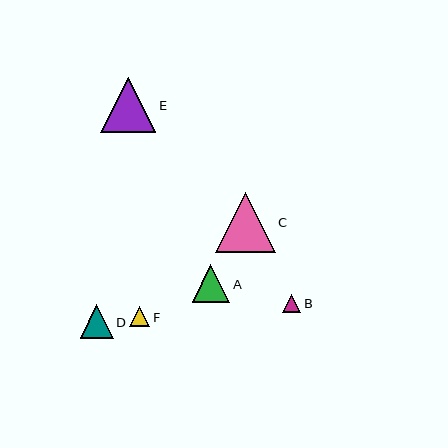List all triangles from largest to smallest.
From largest to smallest: C, E, A, D, F, B.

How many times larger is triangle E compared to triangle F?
Triangle E is approximately 2.7 times the size of triangle F.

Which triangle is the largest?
Triangle C is the largest with a size of approximately 60 pixels.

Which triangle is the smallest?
Triangle B is the smallest with a size of approximately 18 pixels.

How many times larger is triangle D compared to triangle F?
Triangle D is approximately 1.6 times the size of triangle F.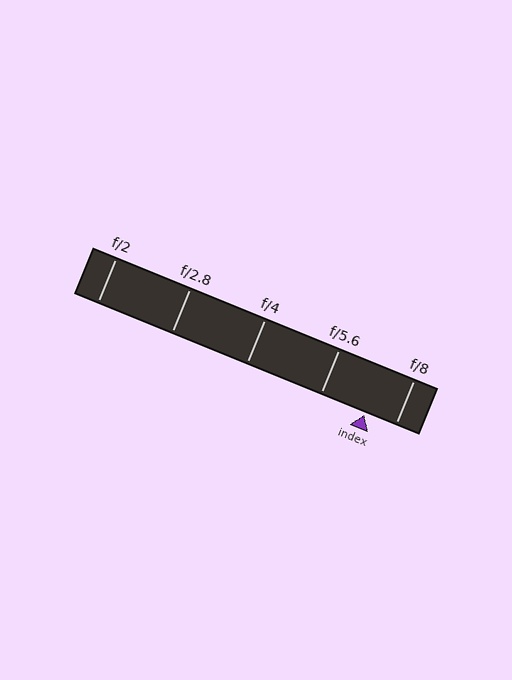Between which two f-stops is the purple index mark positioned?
The index mark is between f/5.6 and f/8.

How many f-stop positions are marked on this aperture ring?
There are 5 f-stop positions marked.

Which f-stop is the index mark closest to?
The index mark is closest to f/8.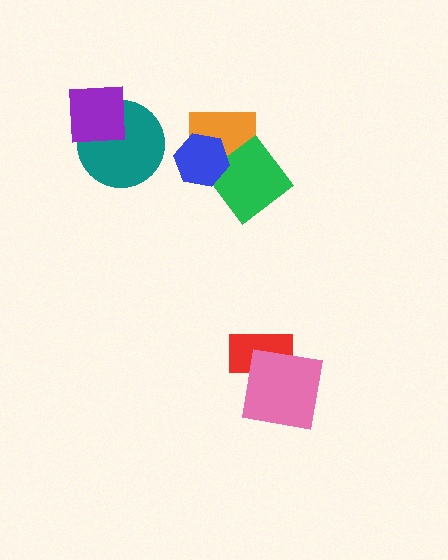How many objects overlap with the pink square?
1 object overlaps with the pink square.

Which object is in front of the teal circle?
The purple square is in front of the teal circle.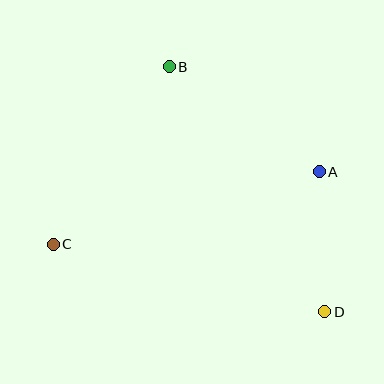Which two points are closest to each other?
Points A and D are closest to each other.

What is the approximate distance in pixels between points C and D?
The distance between C and D is approximately 280 pixels.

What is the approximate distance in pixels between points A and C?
The distance between A and C is approximately 276 pixels.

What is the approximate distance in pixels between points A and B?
The distance between A and B is approximately 183 pixels.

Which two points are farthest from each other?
Points B and D are farthest from each other.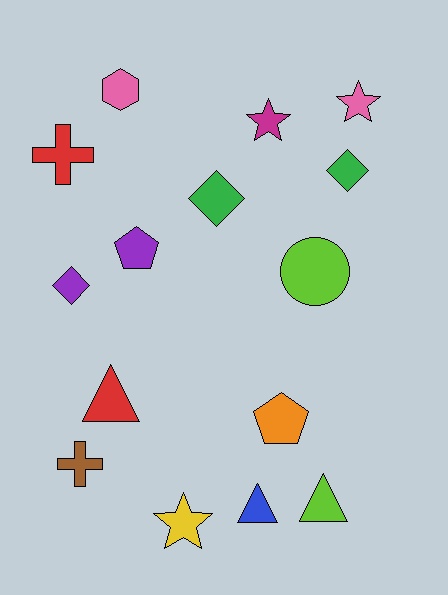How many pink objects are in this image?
There are 2 pink objects.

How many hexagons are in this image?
There is 1 hexagon.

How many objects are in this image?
There are 15 objects.